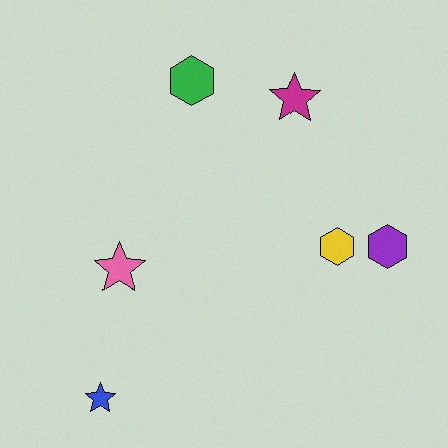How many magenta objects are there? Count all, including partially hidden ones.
There is 1 magenta object.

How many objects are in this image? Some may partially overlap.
There are 6 objects.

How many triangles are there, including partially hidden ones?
There are no triangles.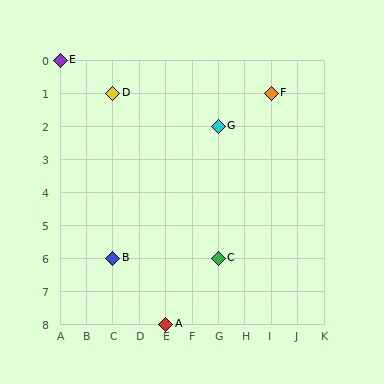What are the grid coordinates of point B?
Point B is at grid coordinates (C, 6).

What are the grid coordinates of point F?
Point F is at grid coordinates (I, 1).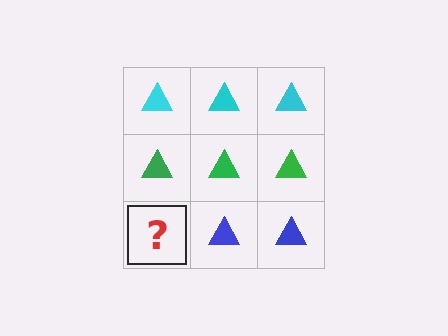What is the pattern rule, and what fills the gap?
The rule is that each row has a consistent color. The gap should be filled with a blue triangle.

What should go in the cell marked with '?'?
The missing cell should contain a blue triangle.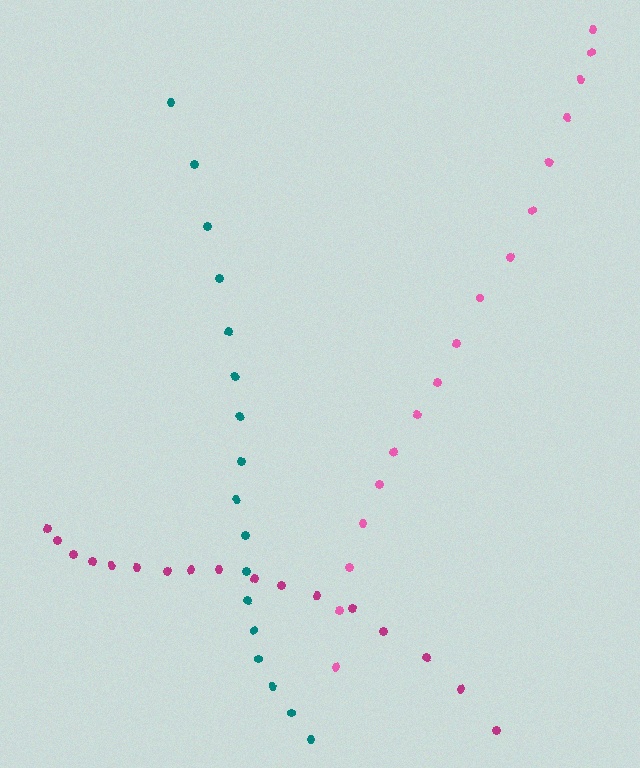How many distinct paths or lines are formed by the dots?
There are 3 distinct paths.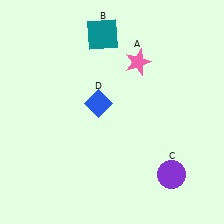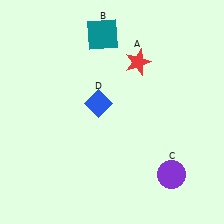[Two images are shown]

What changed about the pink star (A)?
In Image 1, A is pink. In Image 2, it changed to red.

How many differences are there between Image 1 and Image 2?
There is 1 difference between the two images.